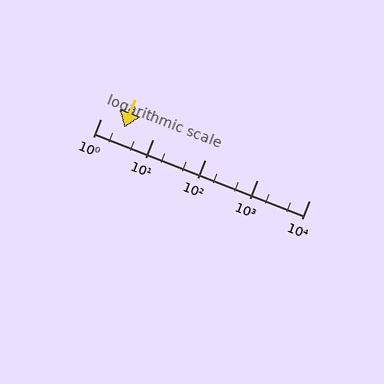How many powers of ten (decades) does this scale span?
The scale spans 4 decades, from 1 to 10000.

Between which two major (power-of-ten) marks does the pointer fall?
The pointer is between 1 and 10.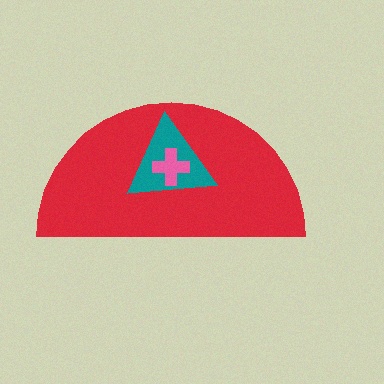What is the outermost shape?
The red semicircle.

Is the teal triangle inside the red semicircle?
Yes.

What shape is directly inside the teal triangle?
The pink cross.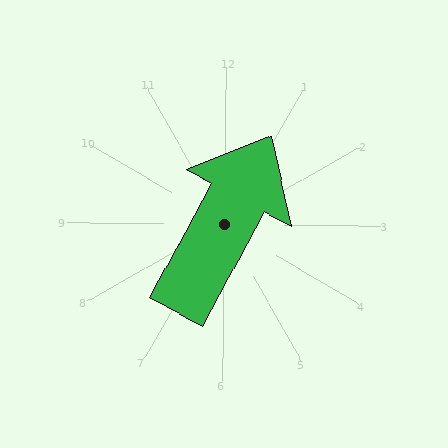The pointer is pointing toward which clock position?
Roughly 1 o'clock.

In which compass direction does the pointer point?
Northeast.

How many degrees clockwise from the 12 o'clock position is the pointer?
Approximately 28 degrees.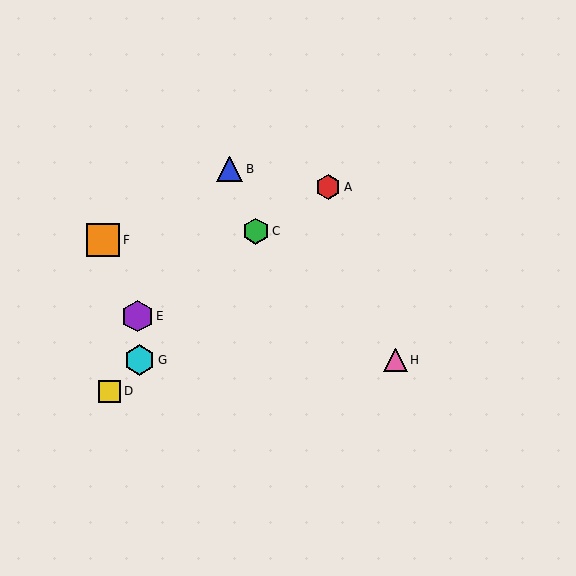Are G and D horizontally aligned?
No, G is at y≈360 and D is at y≈391.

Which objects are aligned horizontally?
Objects G, H are aligned horizontally.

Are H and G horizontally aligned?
Yes, both are at y≈360.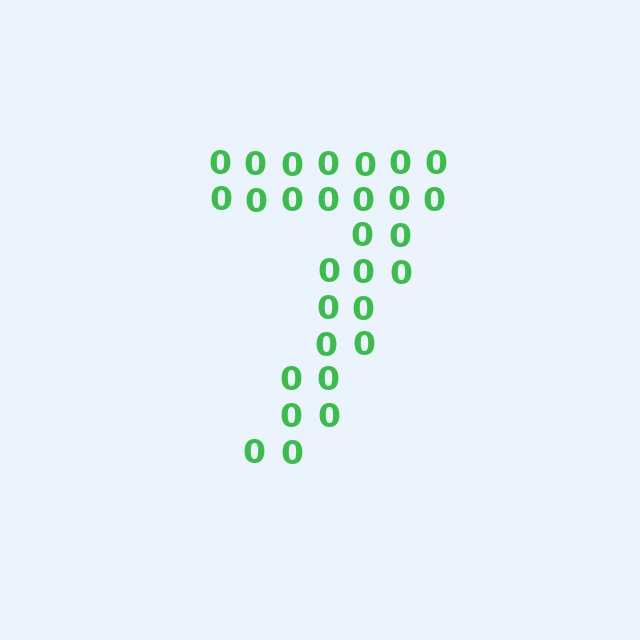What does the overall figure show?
The overall figure shows the digit 7.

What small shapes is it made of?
It is made of small digit 0's.